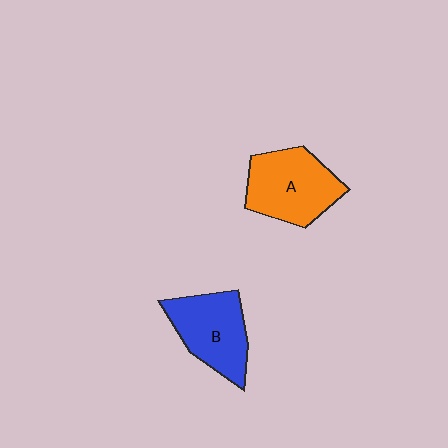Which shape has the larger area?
Shape A (orange).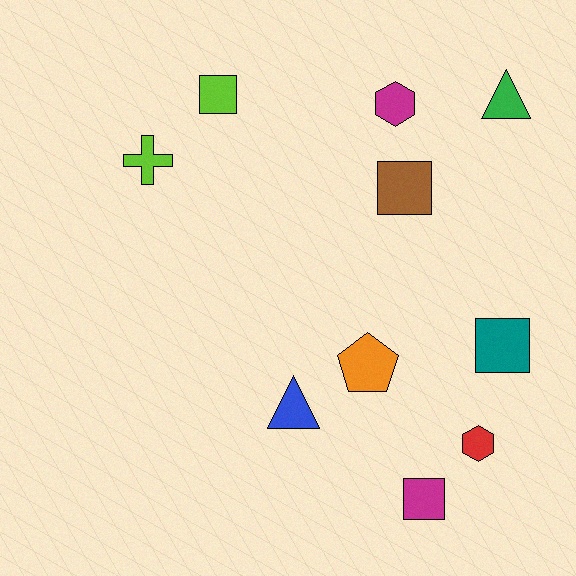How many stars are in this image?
There are no stars.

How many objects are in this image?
There are 10 objects.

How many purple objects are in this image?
There are no purple objects.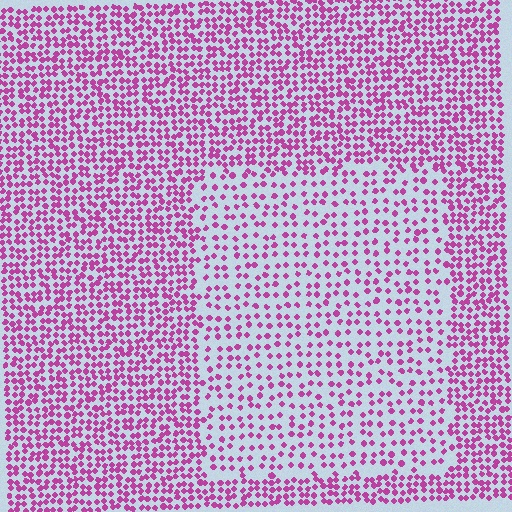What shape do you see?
I see a rectangle.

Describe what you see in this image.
The image contains small magenta elements arranged at two different densities. A rectangle-shaped region is visible where the elements are less densely packed than the surrounding area.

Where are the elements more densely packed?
The elements are more densely packed outside the rectangle boundary.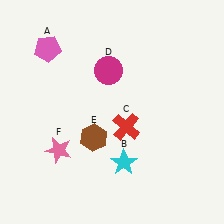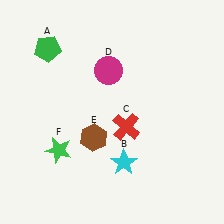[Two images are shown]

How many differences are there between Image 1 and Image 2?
There are 2 differences between the two images.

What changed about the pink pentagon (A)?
In Image 1, A is pink. In Image 2, it changed to green.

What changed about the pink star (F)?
In Image 1, F is pink. In Image 2, it changed to green.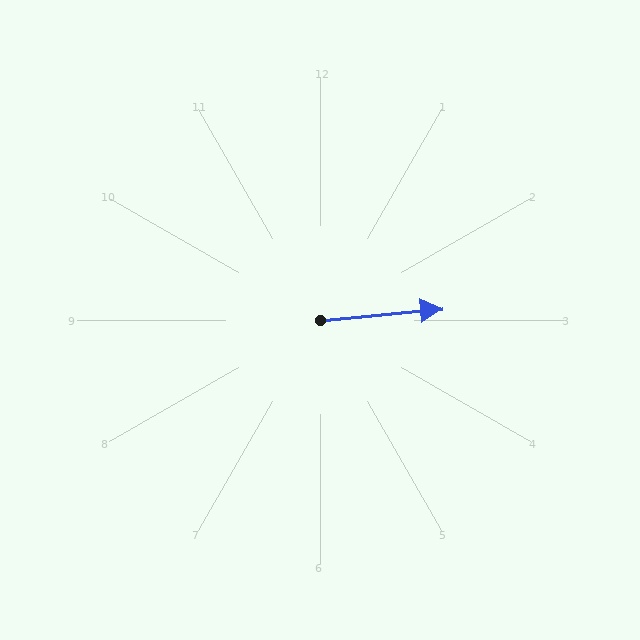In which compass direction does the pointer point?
East.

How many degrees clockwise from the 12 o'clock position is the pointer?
Approximately 85 degrees.